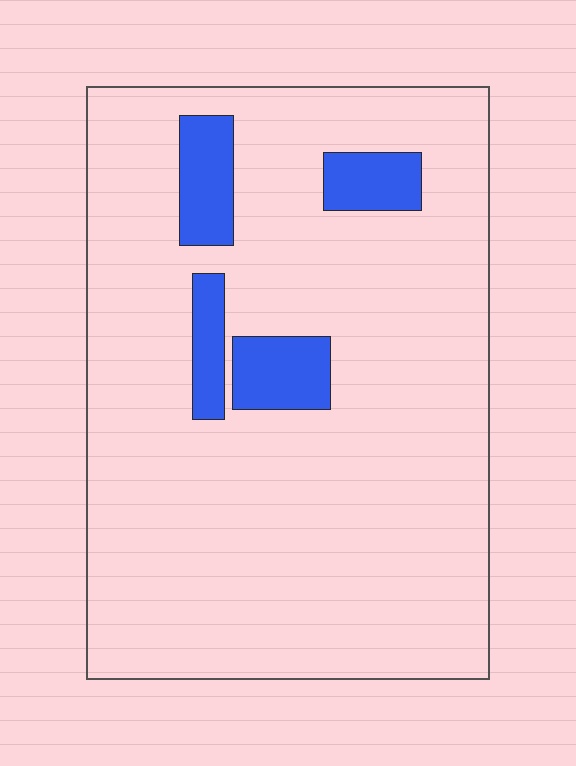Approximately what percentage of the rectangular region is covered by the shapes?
Approximately 10%.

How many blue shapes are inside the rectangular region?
4.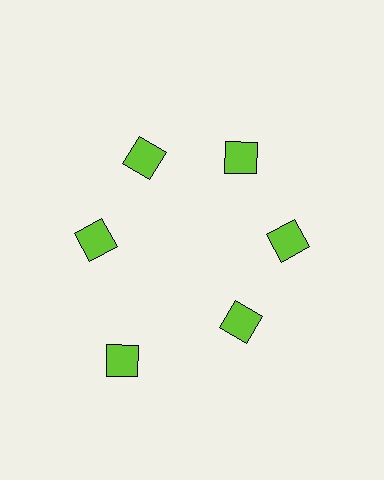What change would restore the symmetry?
The symmetry would be restored by moving it inward, back onto the ring so that all 6 diamonds sit at equal angles and equal distance from the center.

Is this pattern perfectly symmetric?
No. The 6 lime diamonds are arranged in a ring, but one element near the 7 o'clock position is pushed outward from the center, breaking the 6-fold rotational symmetry.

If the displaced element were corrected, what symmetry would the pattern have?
It would have 6-fold rotational symmetry — the pattern would map onto itself every 60 degrees.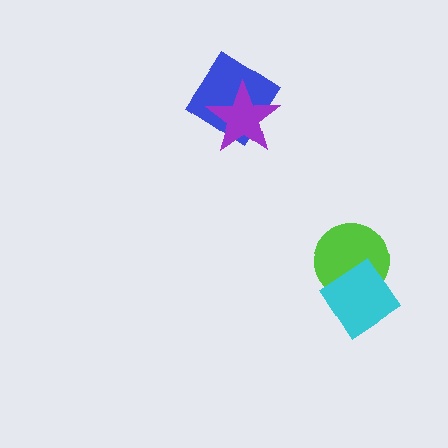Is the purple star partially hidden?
No, no other shape covers it.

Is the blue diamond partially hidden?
Yes, it is partially covered by another shape.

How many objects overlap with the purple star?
1 object overlaps with the purple star.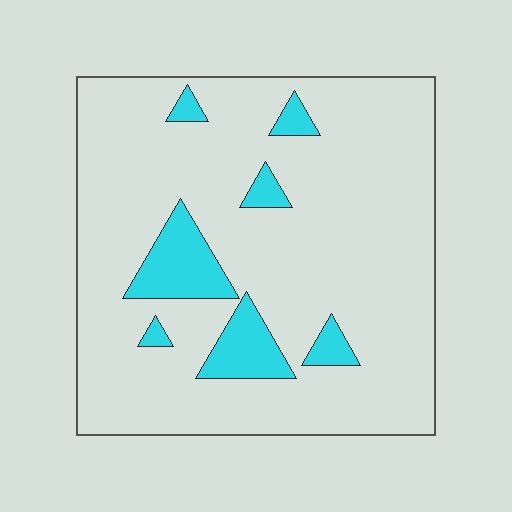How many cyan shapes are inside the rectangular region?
7.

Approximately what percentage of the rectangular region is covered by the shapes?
Approximately 10%.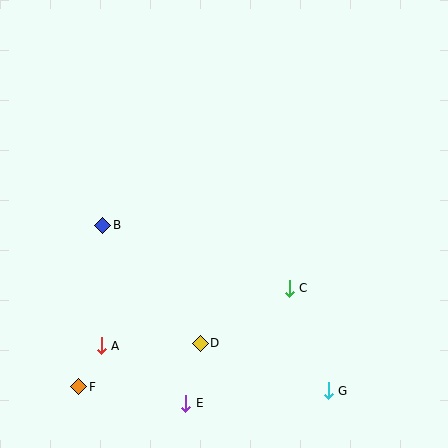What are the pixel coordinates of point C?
Point C is at (289, 288).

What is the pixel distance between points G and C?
The distance between G and C is 110 pixels.